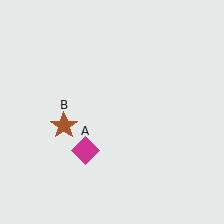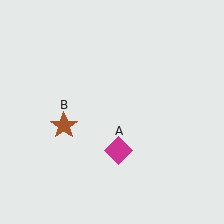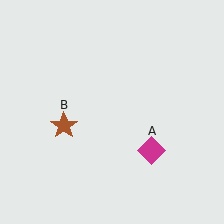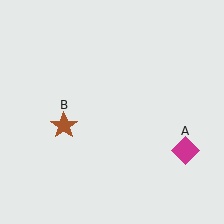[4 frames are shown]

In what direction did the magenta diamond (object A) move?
The magenta diamond (object A) moved right.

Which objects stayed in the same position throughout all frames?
Brown star (object B) remained stationary.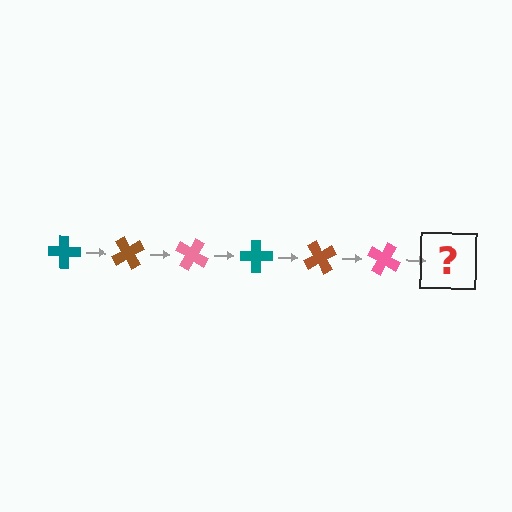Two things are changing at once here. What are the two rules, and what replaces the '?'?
The two rules are that it rotates 60 degrees each step and the color cycles through teal, brown, and pink. The '?' should be a teal cross, rotated 360 degrees from the start.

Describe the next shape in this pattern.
It should be a teal cross, rotated 360 degrees from the start.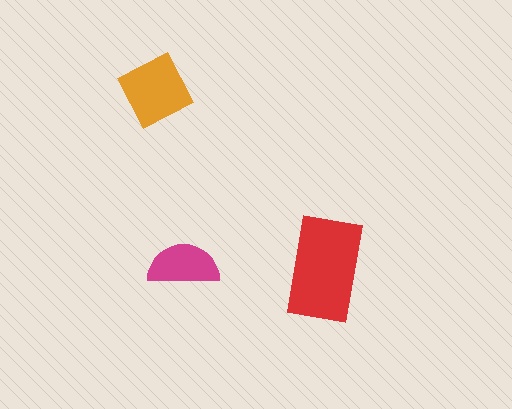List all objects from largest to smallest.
The red rectangle, the orange square, the magenta semicircle.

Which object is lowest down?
The red rectangle is bottommost.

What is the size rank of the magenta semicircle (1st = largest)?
3rd.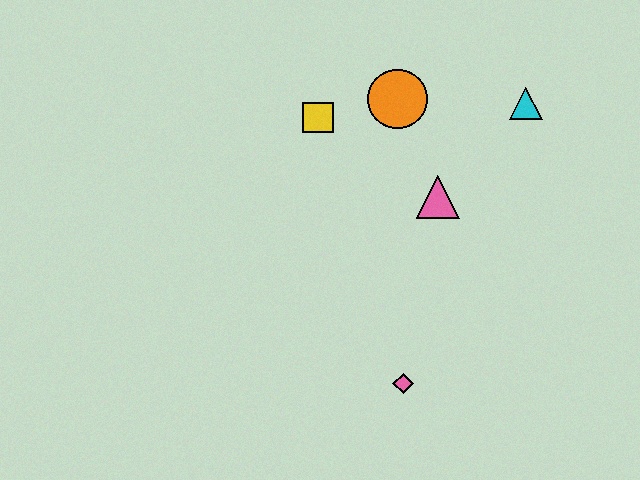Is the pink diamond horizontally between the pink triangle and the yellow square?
Yes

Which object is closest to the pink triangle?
The orange circle is closest to the pink triangle.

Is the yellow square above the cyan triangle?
No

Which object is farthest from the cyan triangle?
The pink diamond is farthest from the cyan triangle.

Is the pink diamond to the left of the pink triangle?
Yes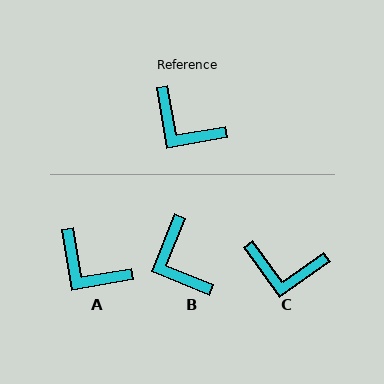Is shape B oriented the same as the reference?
No, it is off by about 32 degrees.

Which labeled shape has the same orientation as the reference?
A.